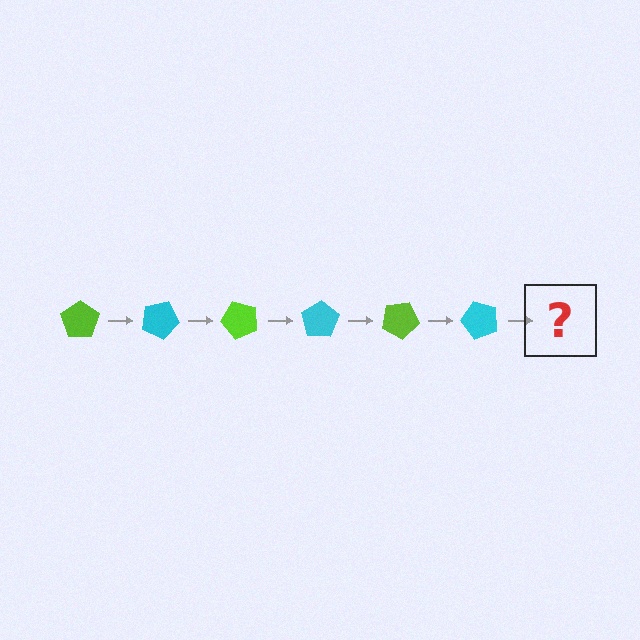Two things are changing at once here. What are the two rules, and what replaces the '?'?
The two rules are that it rotates 25 degrees each step and the color cycles through lime and cyan. The '?' should be a lime pentagon, rotated 150 degrees from the start.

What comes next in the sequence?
The next element should be a lime pentagon, rotated 150 degrees from the start.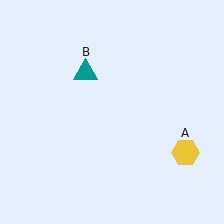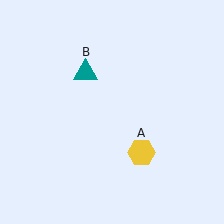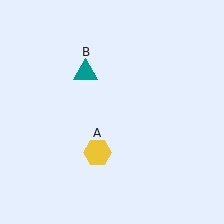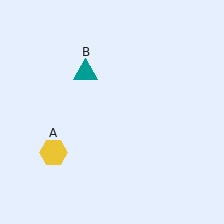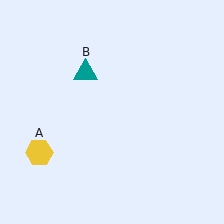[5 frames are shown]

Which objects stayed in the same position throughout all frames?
Teal triangle (object B) remained stationary.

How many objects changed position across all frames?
1 object changed position: yellow hexagon (object A).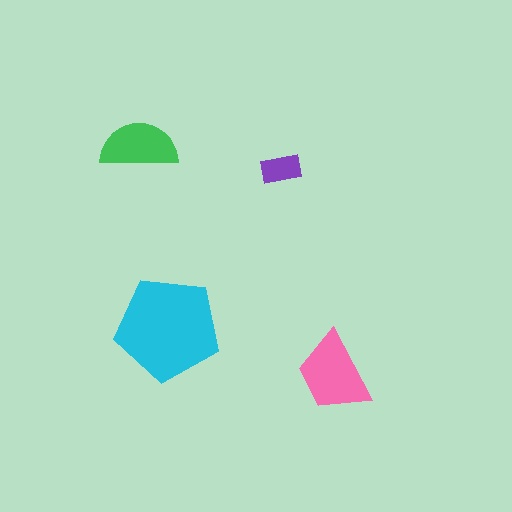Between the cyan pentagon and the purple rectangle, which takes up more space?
The cyan pentagon.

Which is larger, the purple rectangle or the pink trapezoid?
The pink trapezoid.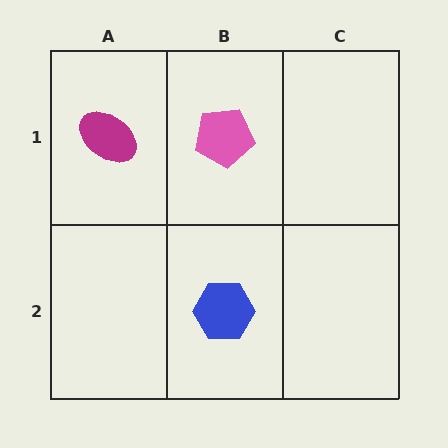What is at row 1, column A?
A magenta ellipse.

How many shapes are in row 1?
2 shapes.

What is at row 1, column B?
A pink pentagon.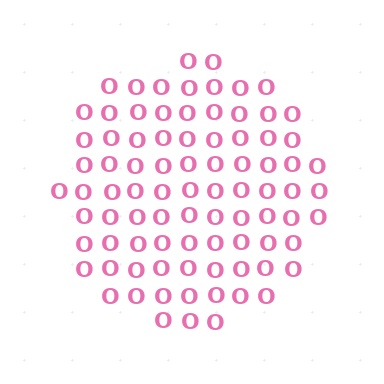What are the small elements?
The small elements are letter O's.